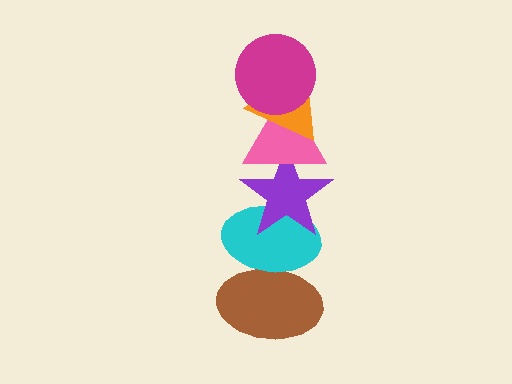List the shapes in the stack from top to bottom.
From top to bottom: the magenta circle, the orange triangle, the pink triangle, the purple star, the cyan ellipse, the brown ellipse.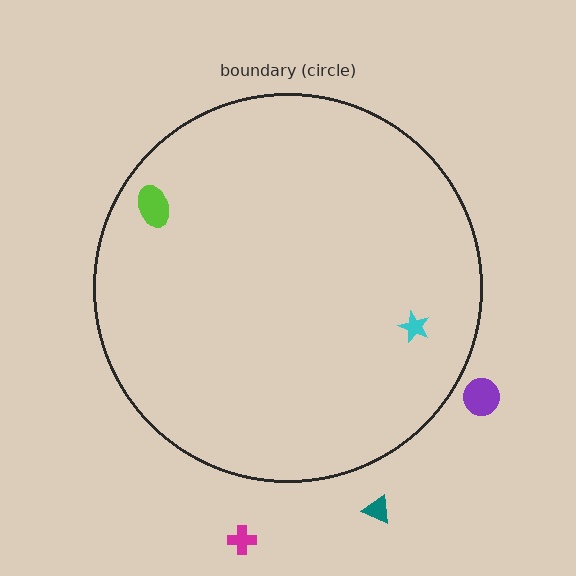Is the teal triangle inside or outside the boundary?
Outside.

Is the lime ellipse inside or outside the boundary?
Inside.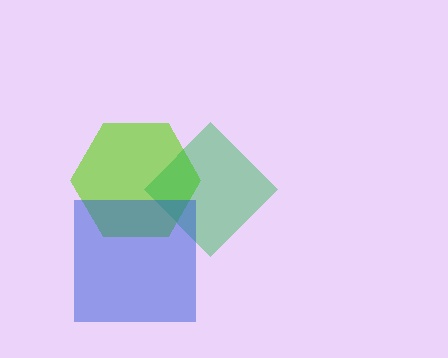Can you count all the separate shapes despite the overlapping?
Yes, there are 3 separate shapes.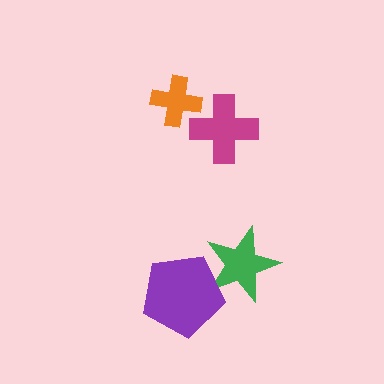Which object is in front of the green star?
The purple pentagon is in front of the green star.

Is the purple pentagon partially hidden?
No, no other shape covers it.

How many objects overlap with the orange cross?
0 objects overlap with the orange cross.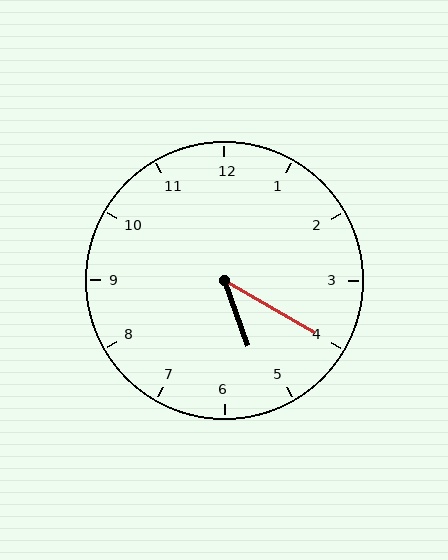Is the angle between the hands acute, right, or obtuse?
It is acute.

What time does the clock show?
5:20.